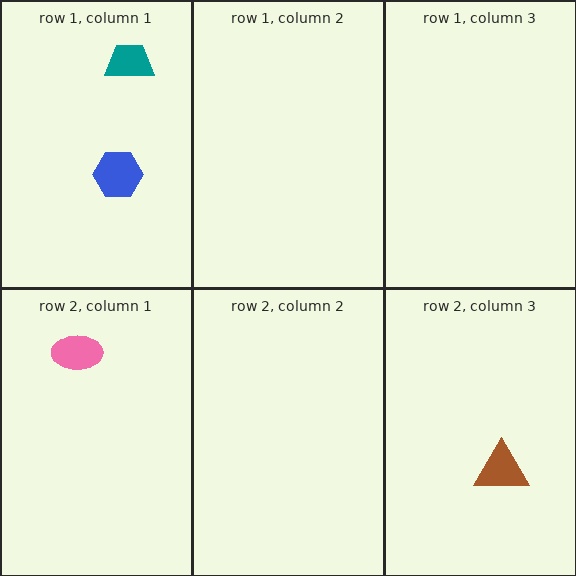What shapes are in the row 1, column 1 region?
The teal trapezoid, the blue hexagon.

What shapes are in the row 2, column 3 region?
The brown triangle.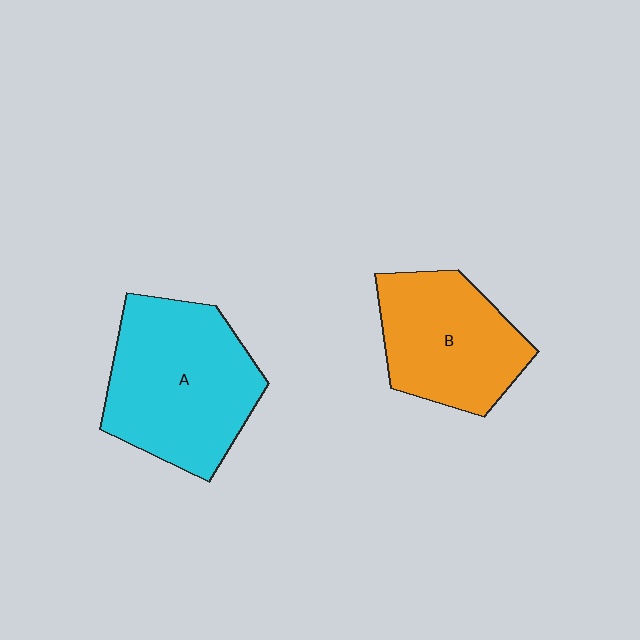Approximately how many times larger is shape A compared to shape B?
Approximately 1.3 times.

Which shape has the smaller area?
Shape B (orange).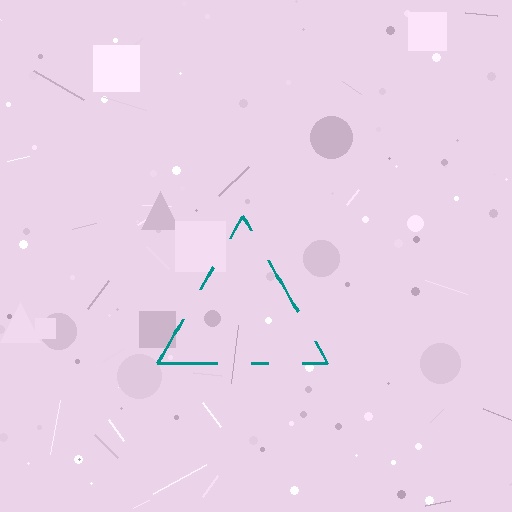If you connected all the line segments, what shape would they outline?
They would outline a triangle.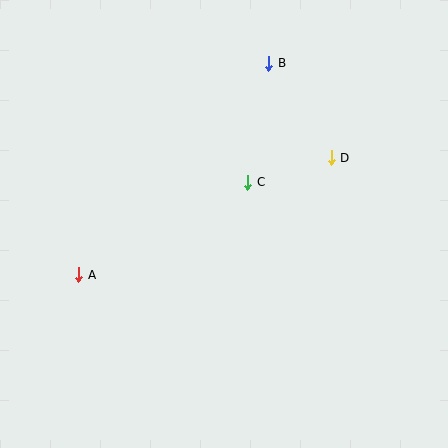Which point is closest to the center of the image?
Point C at (248, 182) is closest to the center.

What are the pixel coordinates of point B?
Point B is at (269, 63).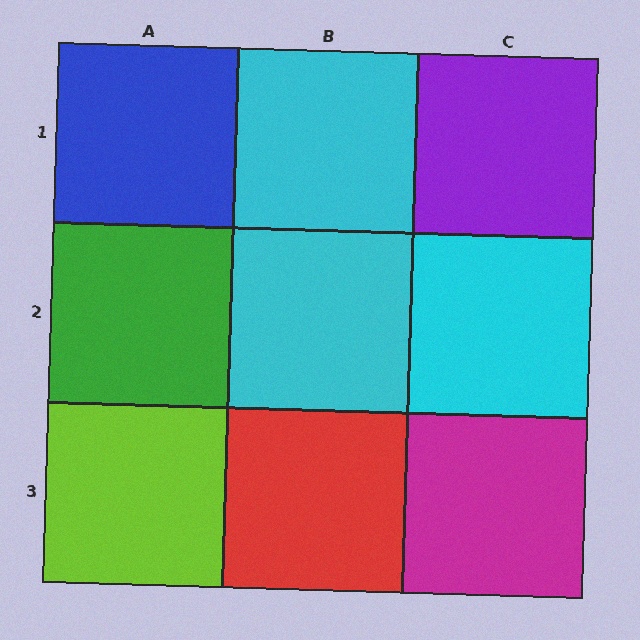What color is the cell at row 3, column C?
Magenta.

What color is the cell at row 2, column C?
Cyan.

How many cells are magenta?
1 cell is magenta.